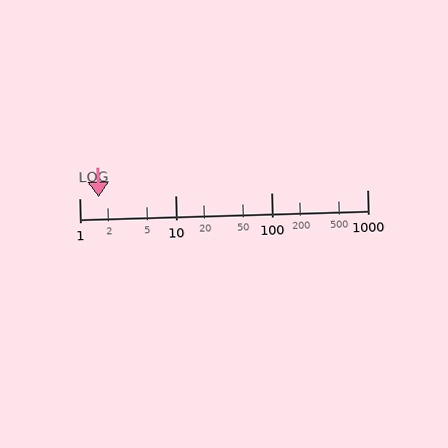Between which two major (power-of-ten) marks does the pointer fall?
The pointer is between 1 and 10.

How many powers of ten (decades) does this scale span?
The scale spans 3 decades, from 1 to 1000.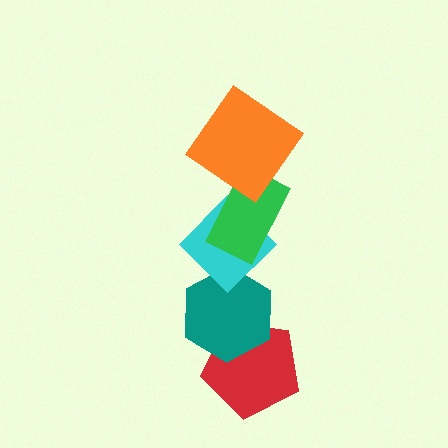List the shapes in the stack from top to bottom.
From top to bottom: the orange diamond, the green rectangle, the cyan diamond, the teal hexagon, the red pentagon.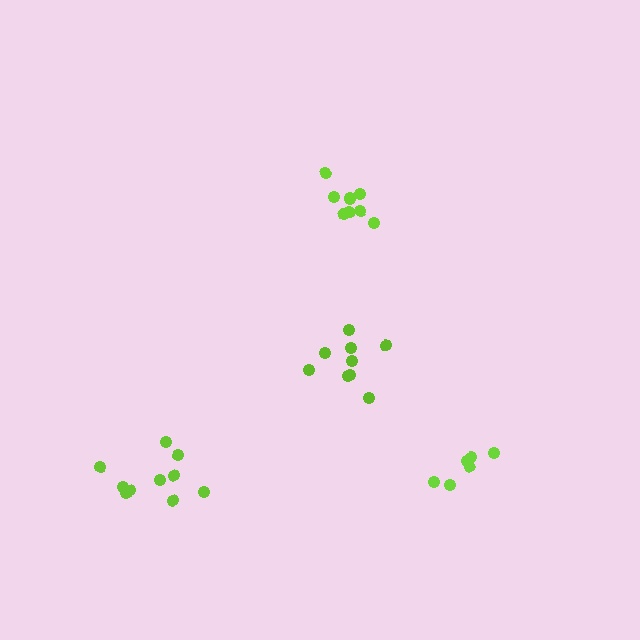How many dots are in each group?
Group 1: 6 dots, Group 2: 9 dots, Group 3: 8 dots, Group 4: 10 dots (33 total).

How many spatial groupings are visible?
There are 4 spatial groupings.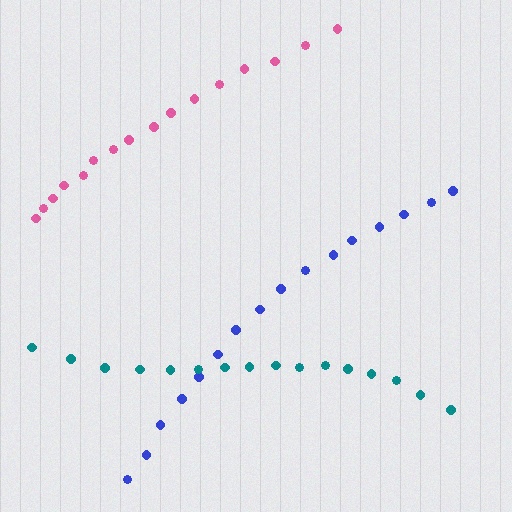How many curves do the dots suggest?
There are 3 distinct paths.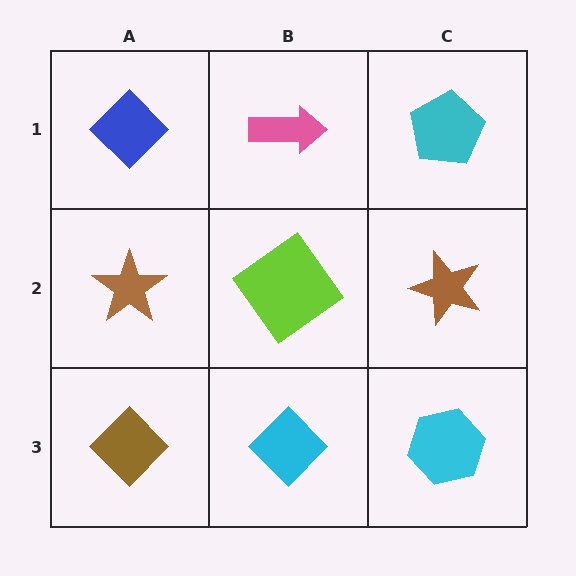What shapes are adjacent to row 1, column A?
A brown star (row 2, column A), a pink arrow (row 1, column B).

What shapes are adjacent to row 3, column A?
A brown star (row 2, column A), a cyan diamond (row 3, column B).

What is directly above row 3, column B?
A lime diamond.